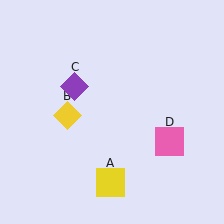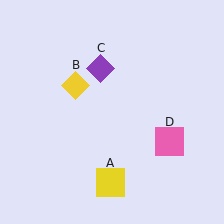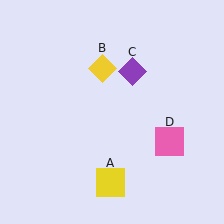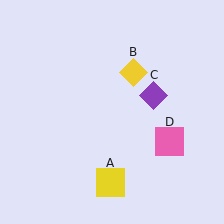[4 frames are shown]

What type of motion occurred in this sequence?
The yellow diamond (object B), purple diamond (object C) rotated clockwise around the center of the scene.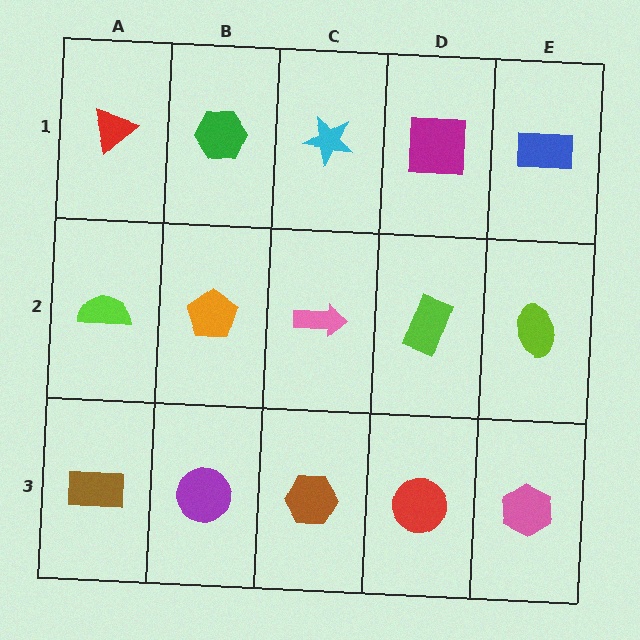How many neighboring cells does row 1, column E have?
2.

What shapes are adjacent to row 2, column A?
A red triangle (row 1, column A), a brown rectangle (row 3, column A), an orange pentagon (row 2, column B).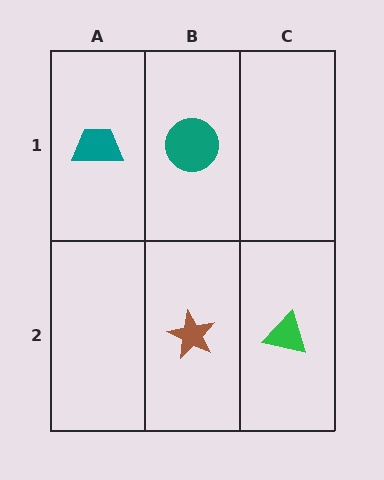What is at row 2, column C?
A green triangle.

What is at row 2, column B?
A brown star.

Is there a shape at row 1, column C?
No, that cell is empty.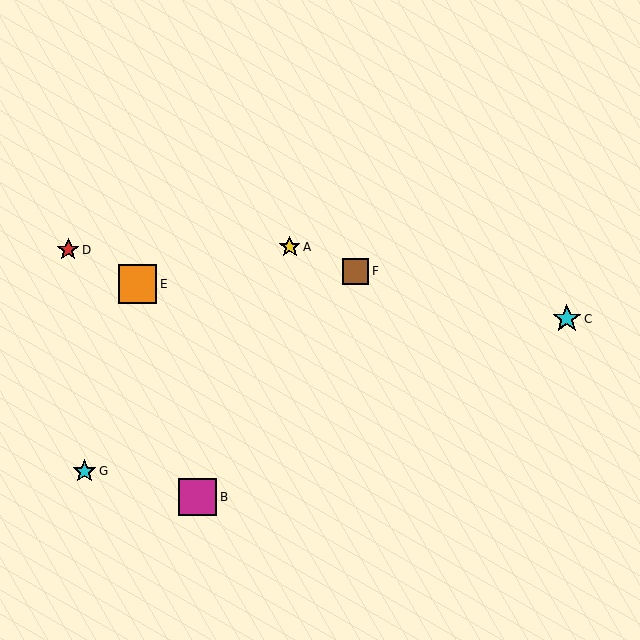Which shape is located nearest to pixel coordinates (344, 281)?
The brown square (labeled F) at (356, 271) is nearest to that location.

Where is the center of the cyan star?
The center of the cyan star is at (85, 471).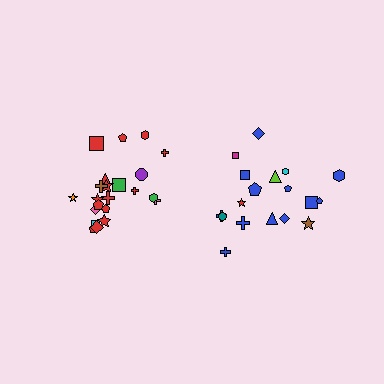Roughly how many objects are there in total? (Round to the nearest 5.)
Roughly 40 objects in total.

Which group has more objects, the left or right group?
The left group.